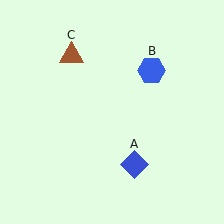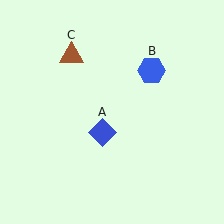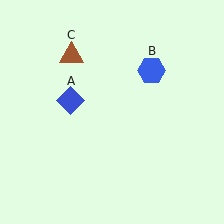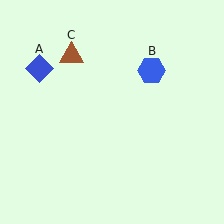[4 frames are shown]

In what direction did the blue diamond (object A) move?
The blue diamond (object A) moved up and to the left.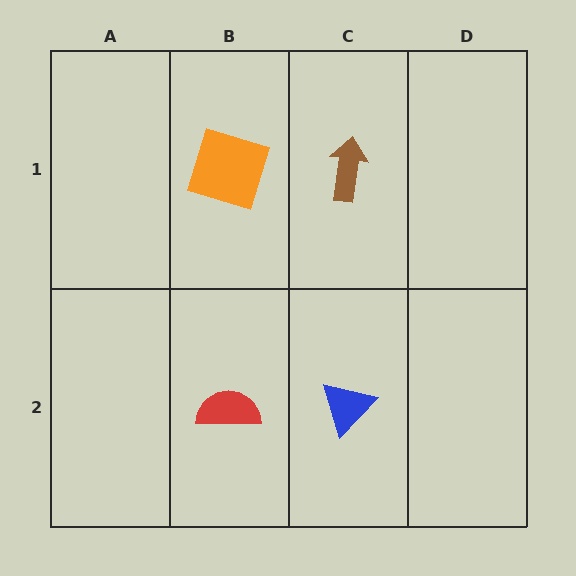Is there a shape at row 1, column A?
No, that cell is empty.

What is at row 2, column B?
A red semicircle.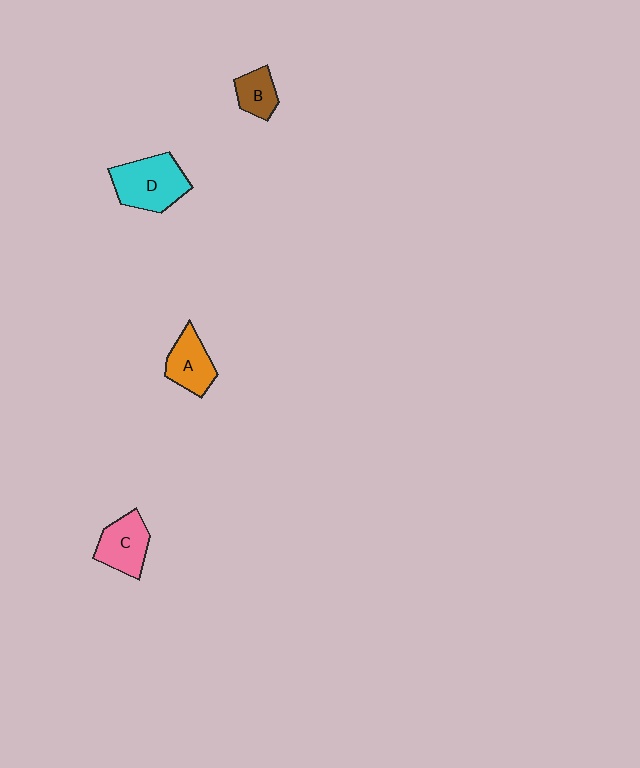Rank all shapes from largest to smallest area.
From largest to smallest: D (cyan), C (pink), A (orange), B (brown).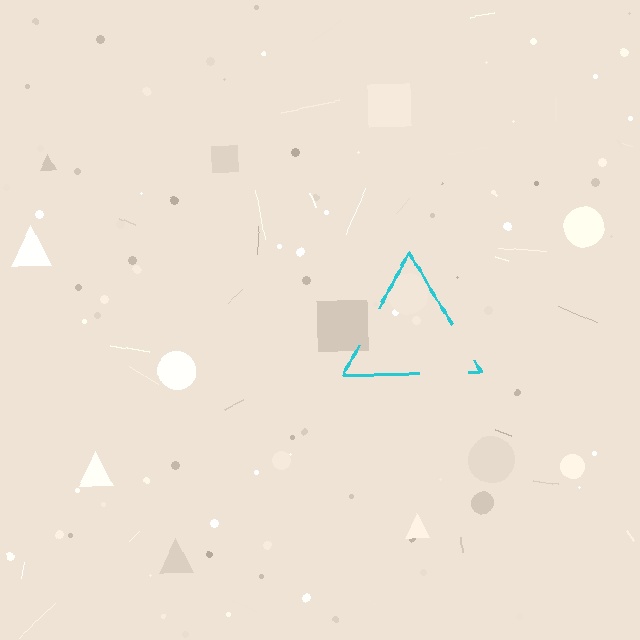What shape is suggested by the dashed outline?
The dashed outline suggests a triangle.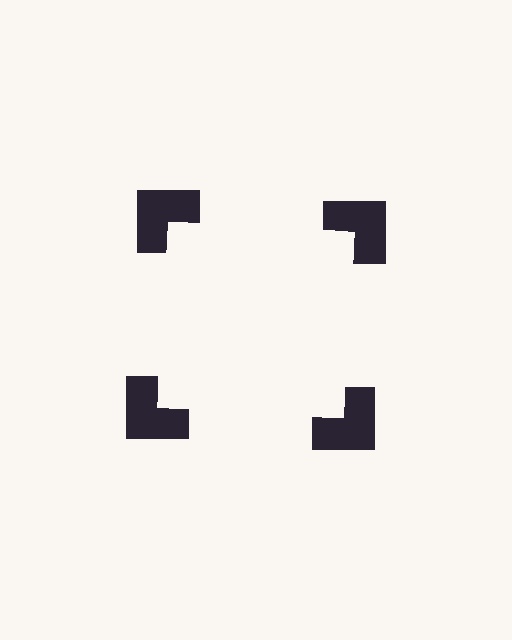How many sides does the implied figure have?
4 sides.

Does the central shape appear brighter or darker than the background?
It typically appears slightly brighter than the background, even though no actual brightness change is drawn.